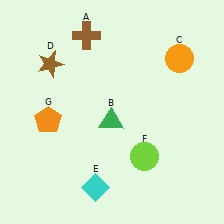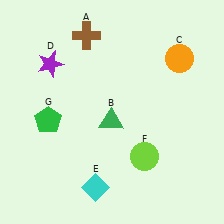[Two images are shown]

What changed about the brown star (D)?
In Image 1, D is brown. In Image 2, it changed to purple.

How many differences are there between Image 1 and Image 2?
There are 2 differences between the two images.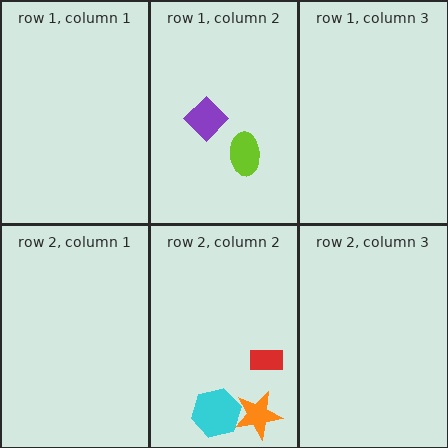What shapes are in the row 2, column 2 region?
The red rectangle, the cyan hexagon, the orange star.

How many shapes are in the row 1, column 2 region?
2.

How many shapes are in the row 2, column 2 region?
3.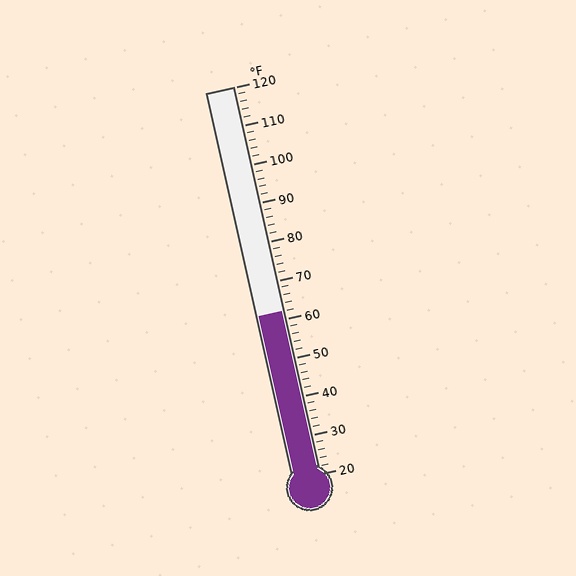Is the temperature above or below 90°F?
The temperature is below 90°F.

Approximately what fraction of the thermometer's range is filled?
The thermometer is filled to approximately 40% of its range.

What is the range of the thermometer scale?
The thermometer scale ranges from 20°F to 120°F.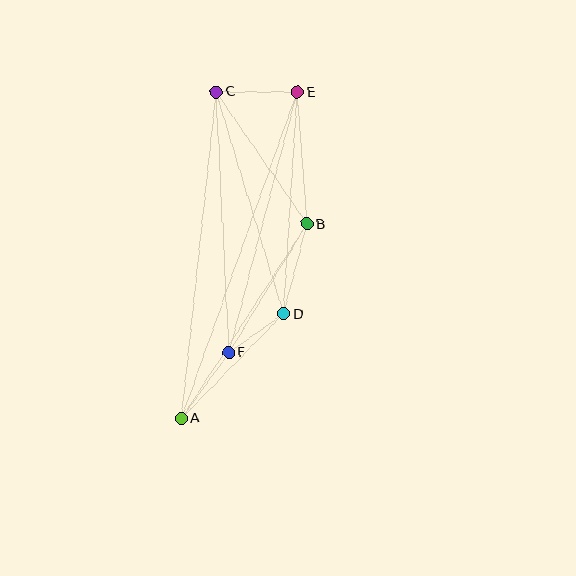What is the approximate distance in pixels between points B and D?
The distance between B and D is approximately 93 pixels.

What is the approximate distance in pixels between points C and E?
The distance between C and E is approximately 81 pixels.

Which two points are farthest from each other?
Points A and E are farthest from each other.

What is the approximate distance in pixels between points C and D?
The distance between C and D is approximately 232 pixels.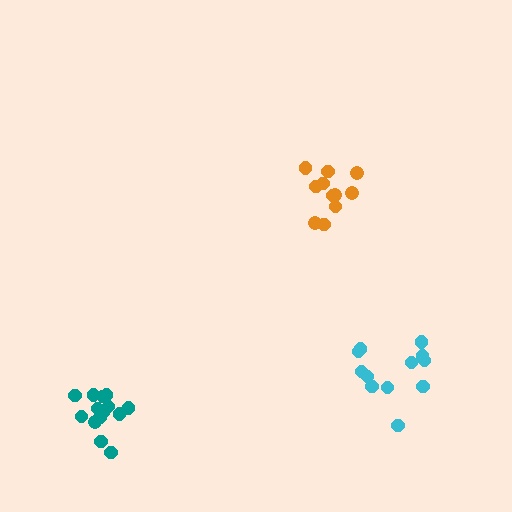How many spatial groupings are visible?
There are 3 spatial groupings.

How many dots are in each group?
Group 1: 11 dots, Group 2: 14 dots, Group 3: 12 dots (37 total).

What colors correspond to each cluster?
The clusters are colored: orange, teal, cyan.